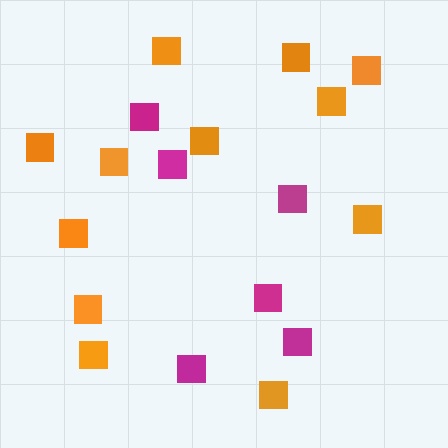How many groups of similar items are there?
There are 2 groups: one group of magenta squares (6) and one group of orange squares (12).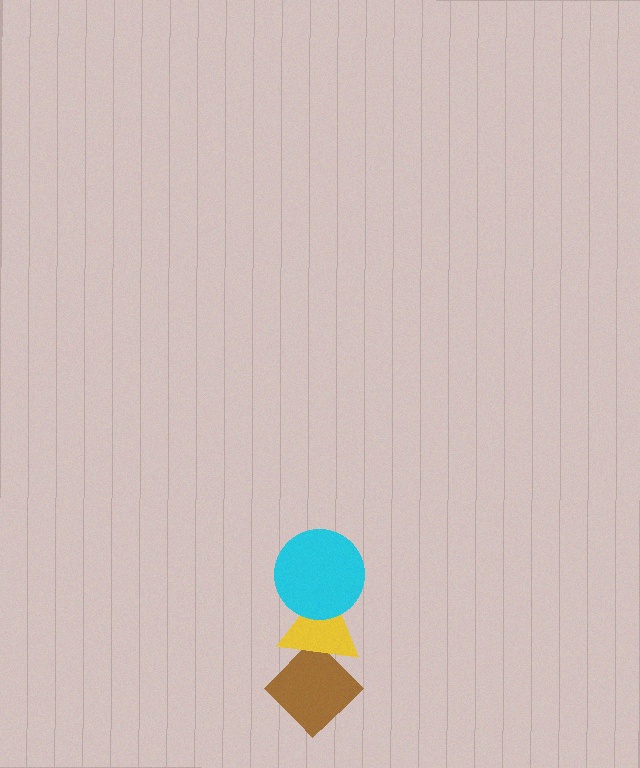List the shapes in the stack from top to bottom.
From top to bottom: the cyan circle, the yellow triangle, the brown diamond.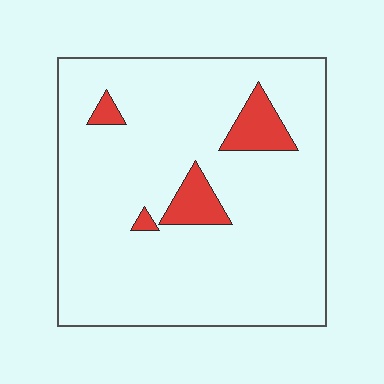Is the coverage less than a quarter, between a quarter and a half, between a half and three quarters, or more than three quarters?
Less than a quarter.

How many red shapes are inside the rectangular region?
4.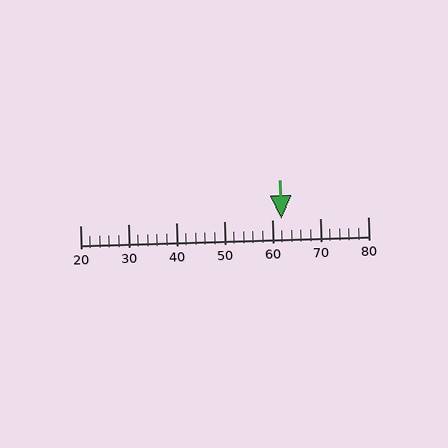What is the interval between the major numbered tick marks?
The major tick marks are spaced 10 units apart.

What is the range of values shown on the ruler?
The ruler shows values from 20 to 80.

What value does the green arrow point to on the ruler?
The green arrow points to approximately 62.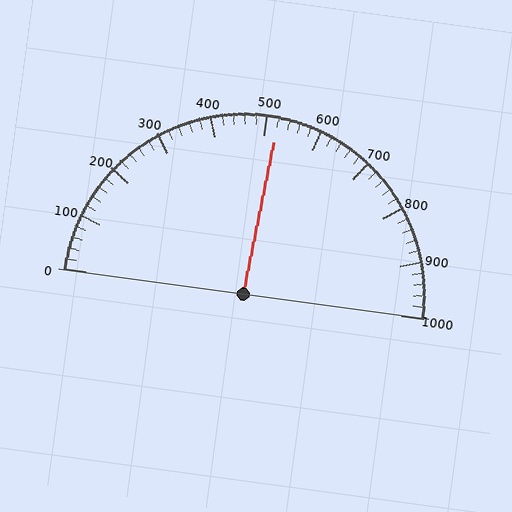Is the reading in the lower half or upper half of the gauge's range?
The reading is in the upper half of the range (0 to 1000).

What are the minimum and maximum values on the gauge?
The gauge ranges from 0 to 1000.